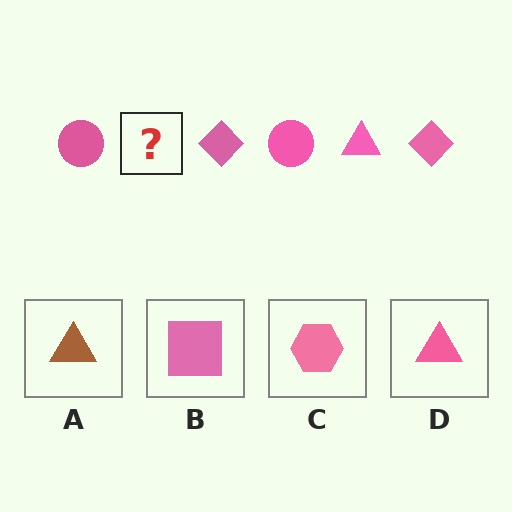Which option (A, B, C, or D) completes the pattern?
D.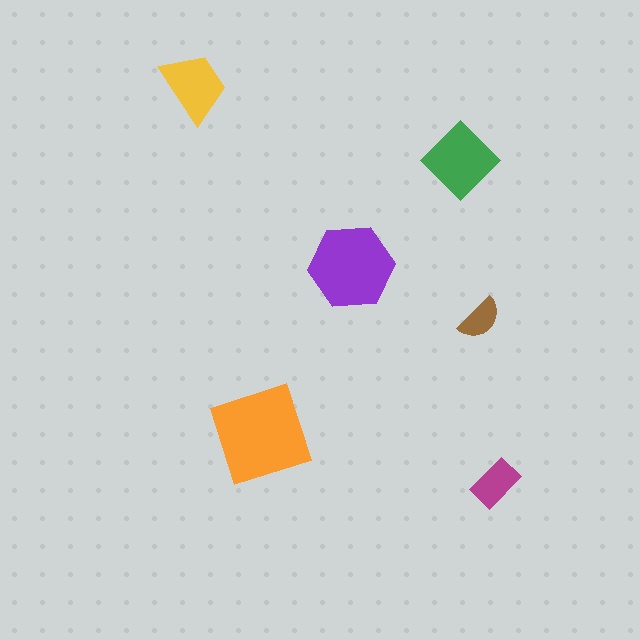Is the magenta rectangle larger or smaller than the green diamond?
Smaller.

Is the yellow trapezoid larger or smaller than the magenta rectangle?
Larger.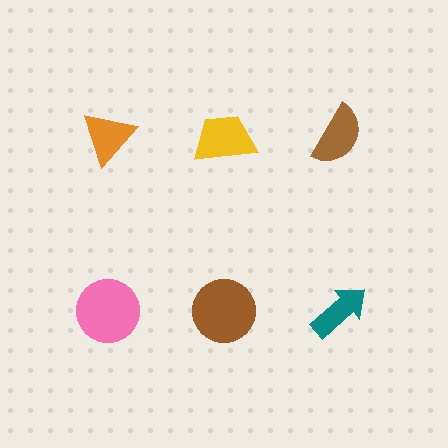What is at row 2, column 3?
A teal arrow.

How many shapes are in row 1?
3 shapes.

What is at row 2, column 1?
A pink circle.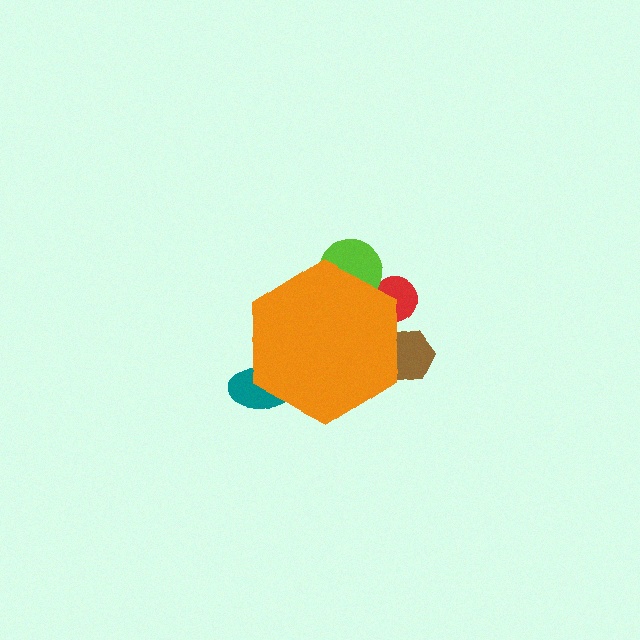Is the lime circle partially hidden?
Yes, the lime circle is partially hidden behind the orange hexagon.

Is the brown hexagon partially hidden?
Yes, the brown hexagon is partially hidden behind the orange hexagon.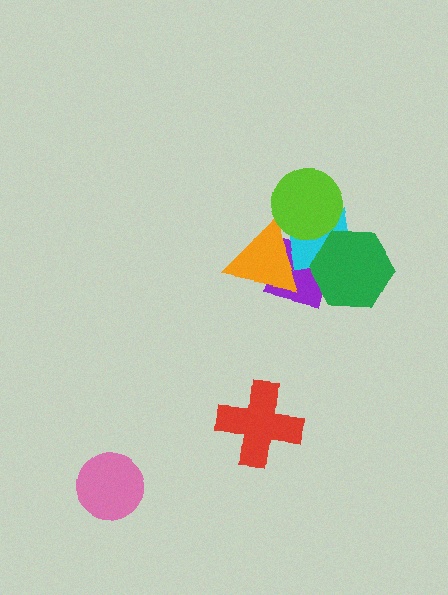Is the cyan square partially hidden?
Yes, it is partially covered by another shape.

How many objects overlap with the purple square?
3 objects overlap with the purple square.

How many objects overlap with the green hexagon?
2 objects overlap with the green hexagon.